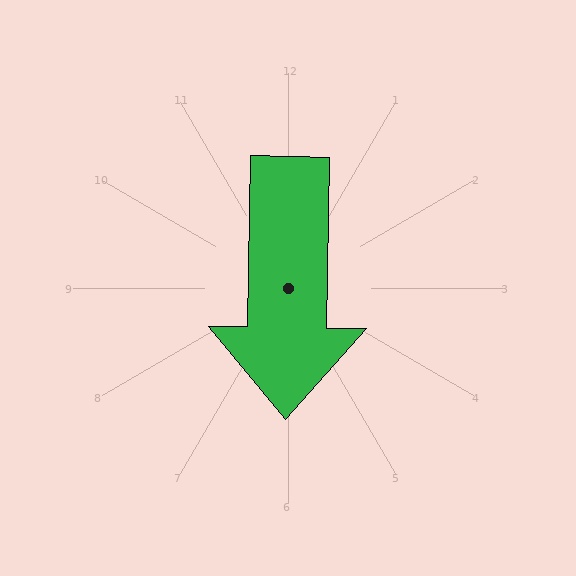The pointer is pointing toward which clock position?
Roughly 6 o'clock.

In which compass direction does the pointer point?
South.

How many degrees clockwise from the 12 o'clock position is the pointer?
Approximately 181 degrees.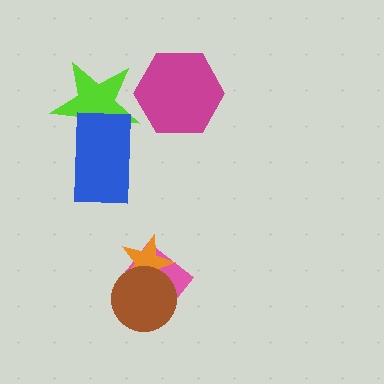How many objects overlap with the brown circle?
2 objects overlap with the brown circle.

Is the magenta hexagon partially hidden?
No, no other shape covers it.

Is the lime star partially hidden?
Yes, it is partially covered by another shape.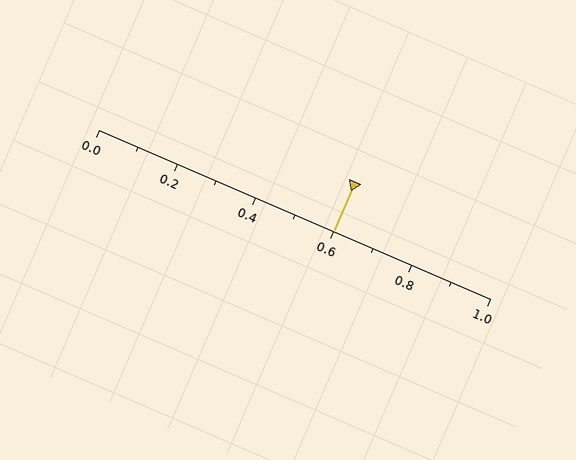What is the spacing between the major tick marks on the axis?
The major ticks are spaced 0.2 apart.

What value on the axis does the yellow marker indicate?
The marker indicates approximately 0.6.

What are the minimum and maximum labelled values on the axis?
The axis runs from 0.0 to 1.0.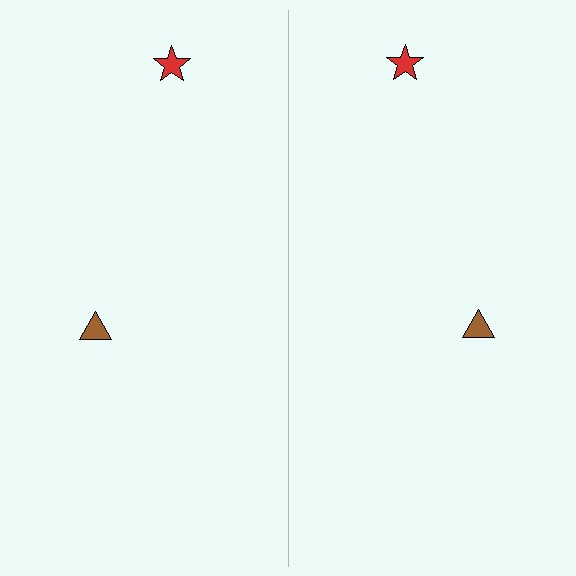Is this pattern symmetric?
Yes, this pattern has bilateral (reflection) symmetry.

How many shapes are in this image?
There are 4 shapes in this image.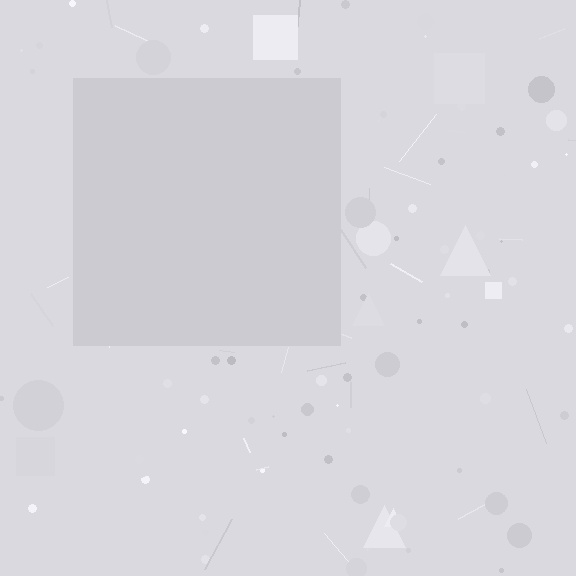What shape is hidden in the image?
A square is hidden in the image.